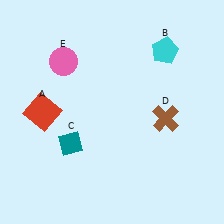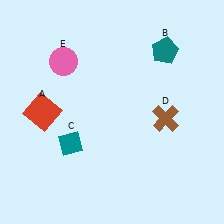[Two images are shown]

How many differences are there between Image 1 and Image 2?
There is 1 difference between the two images.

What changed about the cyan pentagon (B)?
In Image 1, B is cyan. In Image 2, it changed to teal.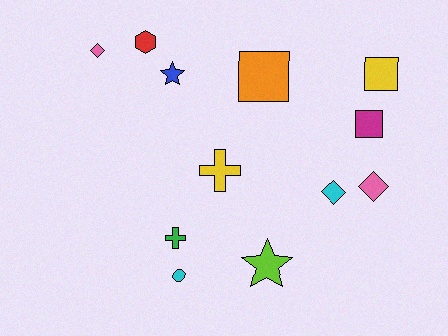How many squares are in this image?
There are 3 squares.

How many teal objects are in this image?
There are no teal objects.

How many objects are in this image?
There are 12 objects.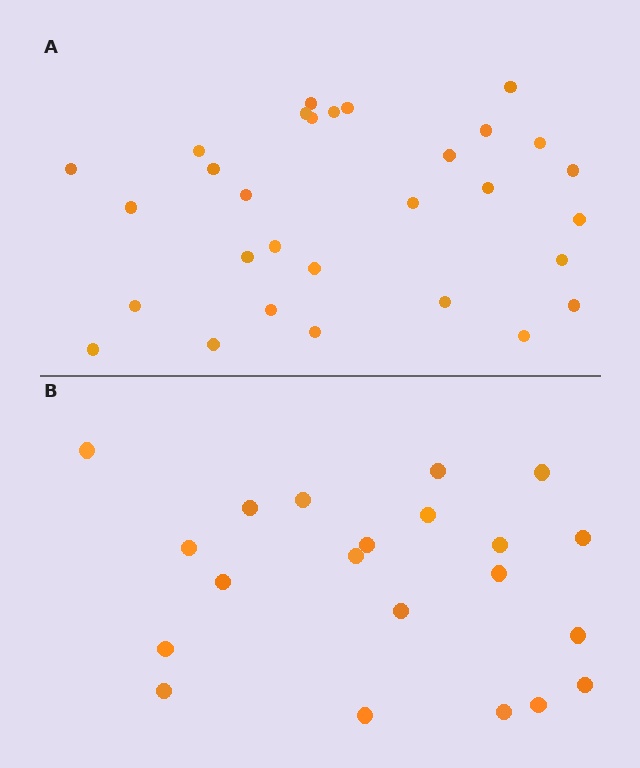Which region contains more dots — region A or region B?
Region A (the top region) has more dots.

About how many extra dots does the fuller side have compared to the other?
Region A has roughly 8 or so more dots than region B.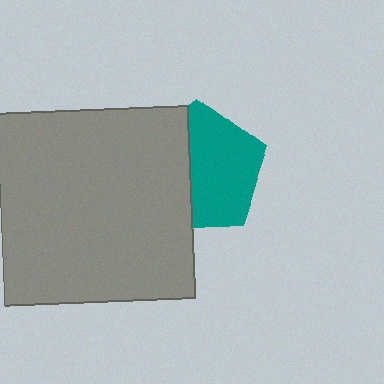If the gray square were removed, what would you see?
You would see the complete teal pentagon.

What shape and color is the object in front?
The object in front is a gray square.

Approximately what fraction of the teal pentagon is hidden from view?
Roughly 40% of the teal pentagon is hidden behind the gray square.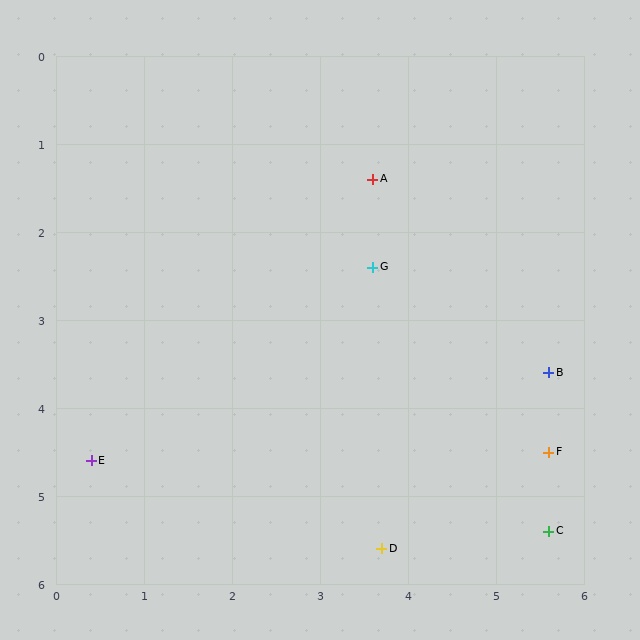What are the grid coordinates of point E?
Point E is at approximately (0.4, 4.6).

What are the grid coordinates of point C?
Point C is at approximately (5.6, 5.4).